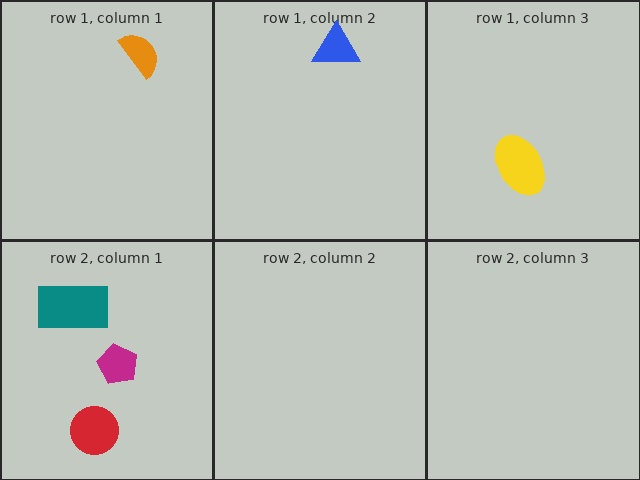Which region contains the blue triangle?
The row 1, column 2 region.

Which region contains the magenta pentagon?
The row 2, column 1 region.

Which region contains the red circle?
The row 2, column 1 region.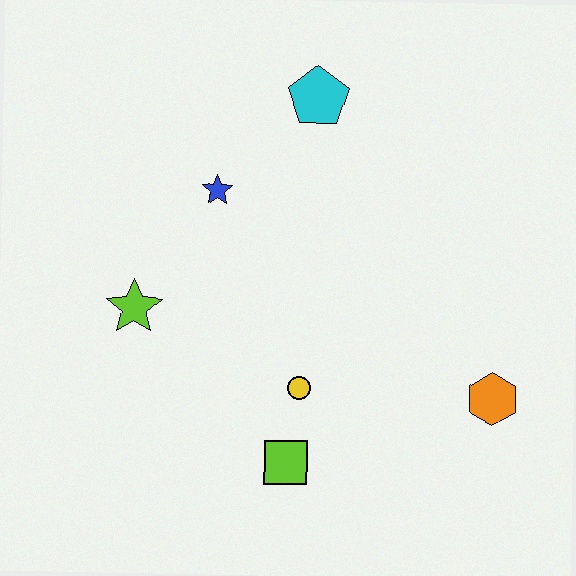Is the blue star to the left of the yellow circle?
Yes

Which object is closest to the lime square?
The yellow circle is closest to the lime square.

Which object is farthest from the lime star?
The orange hexagon is farthest from the lime star.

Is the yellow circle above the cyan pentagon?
No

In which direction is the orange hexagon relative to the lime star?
The orange hexagon is to the right of the lime star.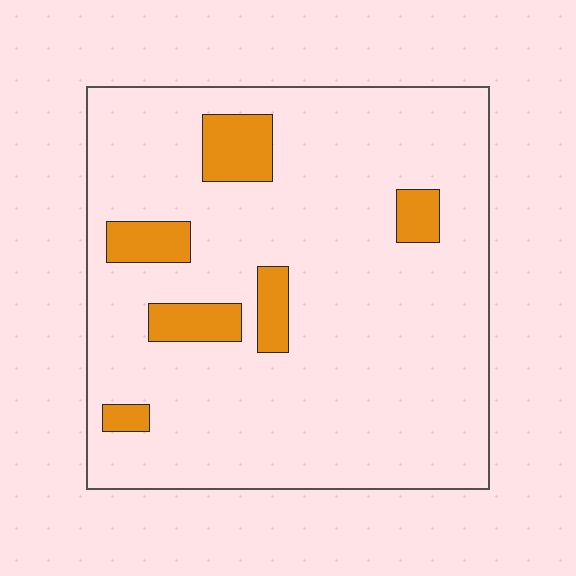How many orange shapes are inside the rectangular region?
6.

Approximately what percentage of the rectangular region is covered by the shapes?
Approximately 10%.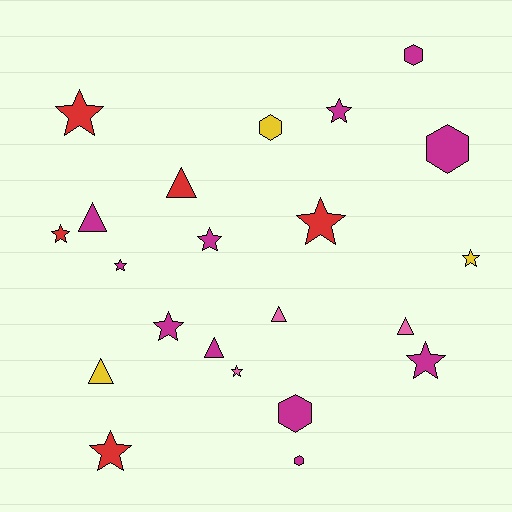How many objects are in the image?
There are 22 objects.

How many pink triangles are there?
There are 2 pink triangles.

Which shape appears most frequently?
Star, with 11 objects.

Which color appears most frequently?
Magenta, with 11 objects.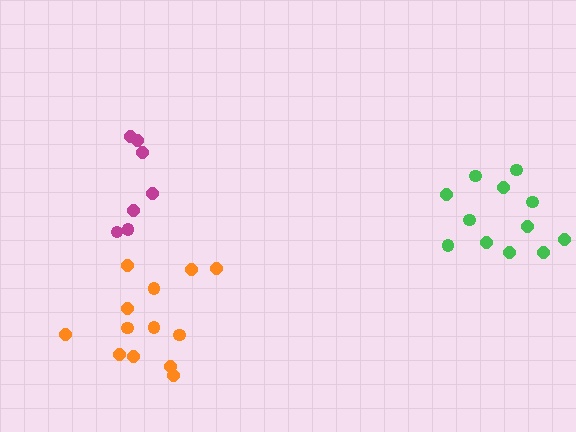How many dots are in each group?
Group 1: 7 dots, Group 2: 12 dots, Group 3: 13 dots (32 total).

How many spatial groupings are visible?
There are 3 spatial groupings.